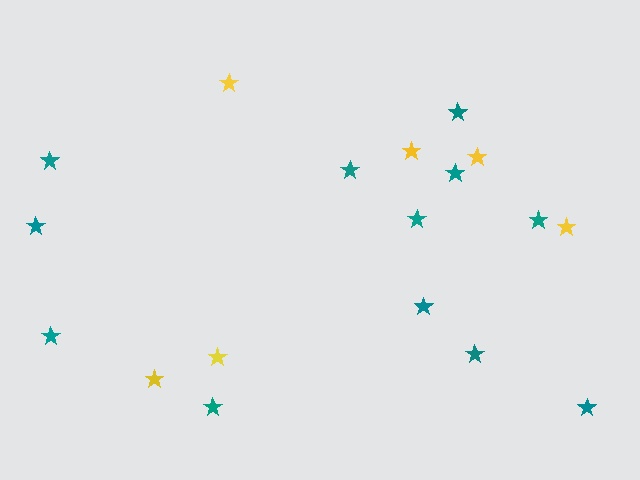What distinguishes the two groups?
There are 2 groups: one group of yellow stars (6) and one group of teal stars (12).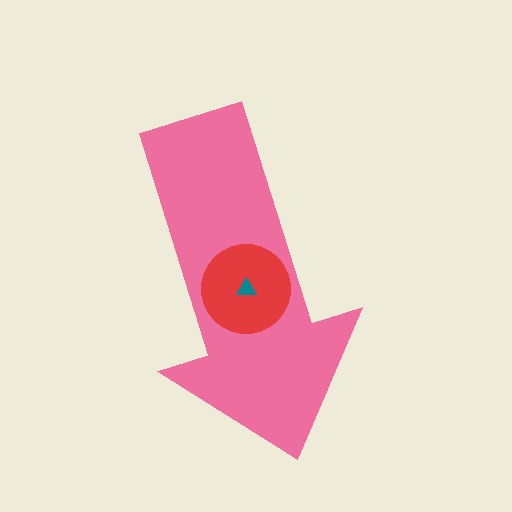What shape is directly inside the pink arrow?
The red circle.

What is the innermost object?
The teal triangle.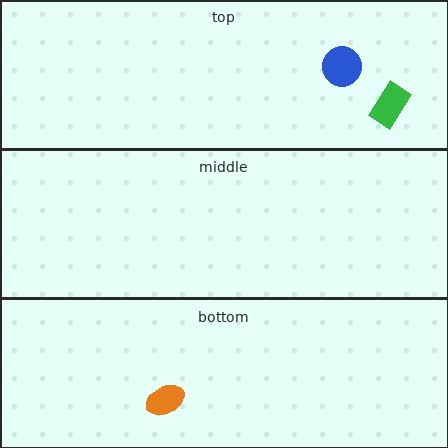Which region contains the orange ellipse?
The bottom region.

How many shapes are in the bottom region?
1.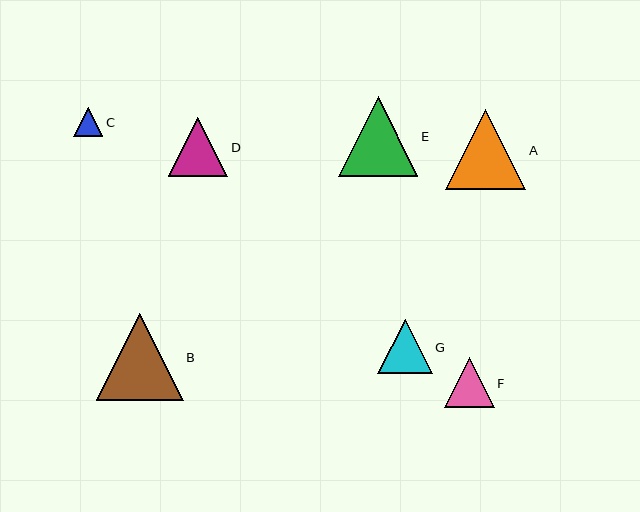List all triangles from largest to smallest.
From largest to smallest: B, A, E, D, G, F, C.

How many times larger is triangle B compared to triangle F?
Triangle B is approximately 1.7 times the size of triangle F.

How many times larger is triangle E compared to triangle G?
Triangle E is approximately 1.5 times the size of triangle G.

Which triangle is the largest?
Triangle B is the largest with a size of approximately 87 pixels.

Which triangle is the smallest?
Triangle C is the smallest with a size of approximately 29 pixels.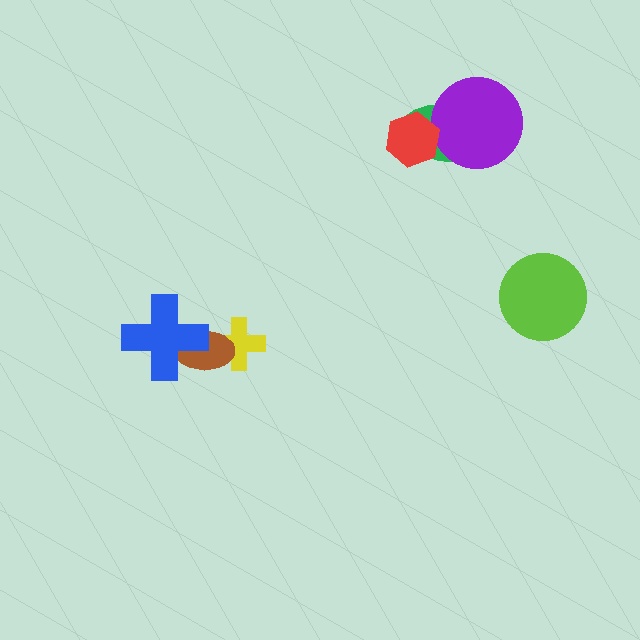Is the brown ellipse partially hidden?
Yes, it is partially covered by another shape.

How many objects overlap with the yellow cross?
1 object overlaps with the yellow cross.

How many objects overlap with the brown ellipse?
2 objects overlap with the brown ellipse.